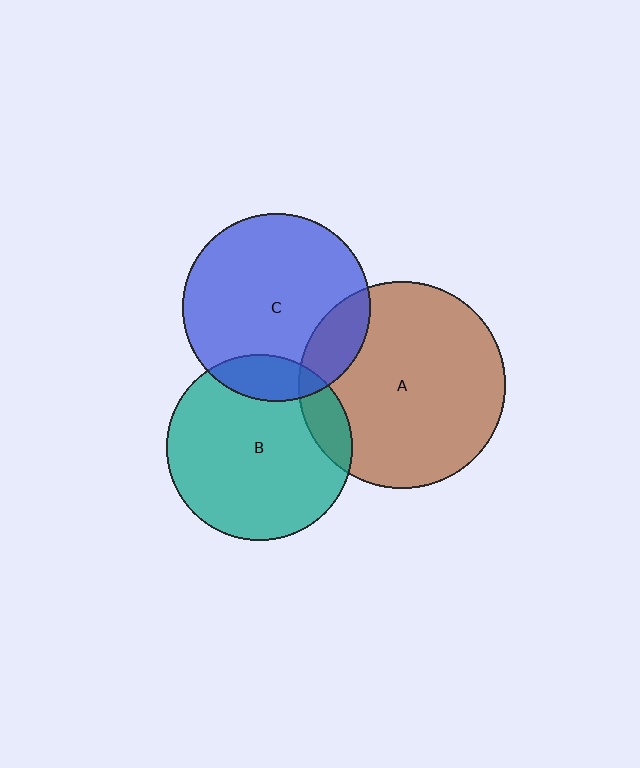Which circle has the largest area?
Circle A (brown).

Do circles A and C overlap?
Yes.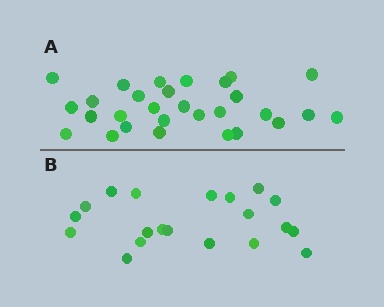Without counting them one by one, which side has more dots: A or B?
Region A (the top region) has more dots.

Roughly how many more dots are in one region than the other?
Region A has roughly 8 or so more dots than region B.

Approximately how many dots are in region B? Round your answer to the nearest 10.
About 20 dots.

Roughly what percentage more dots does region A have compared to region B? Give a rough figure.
About 45% more.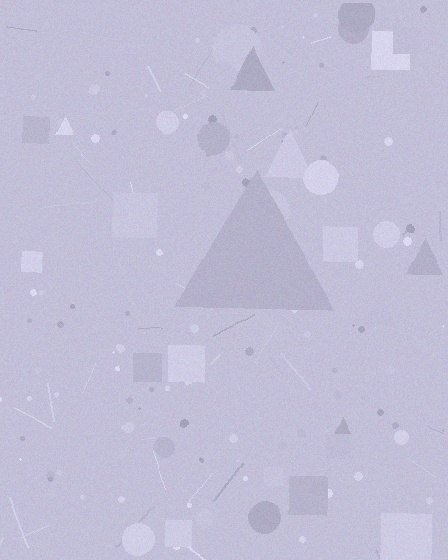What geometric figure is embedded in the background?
A triangle is embedded in the background.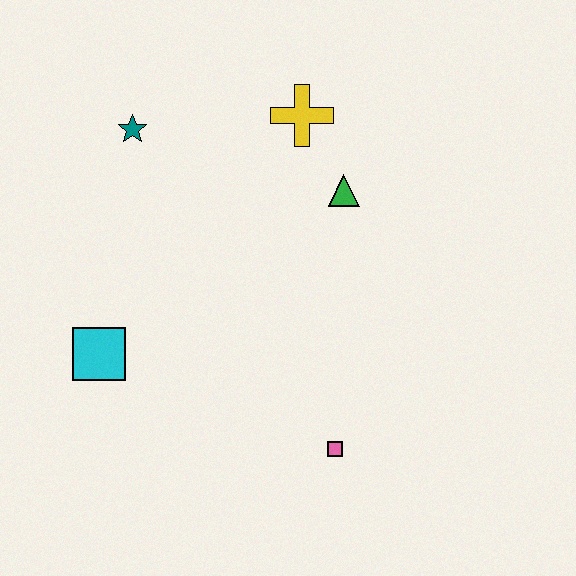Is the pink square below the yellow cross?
Yes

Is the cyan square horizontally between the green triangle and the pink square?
No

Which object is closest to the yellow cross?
The green triangle is closest to the yellow cross.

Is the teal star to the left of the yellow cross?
Yes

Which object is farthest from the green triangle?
The cyan square is farthest from the green triangle.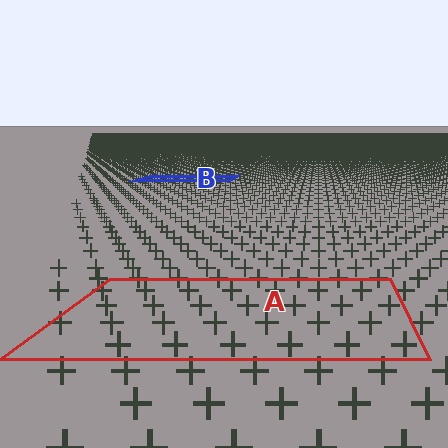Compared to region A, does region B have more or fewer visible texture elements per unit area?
Region B has more texture elements per unit area — they are packed more densely because it is farther away.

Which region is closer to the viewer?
Region A is closer. The texture elements there are larger and more spread out.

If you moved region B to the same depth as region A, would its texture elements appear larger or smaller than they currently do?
They would appear larger. At a closer depth, the same texture elements are projected at a bigger on-screen size.